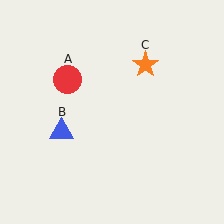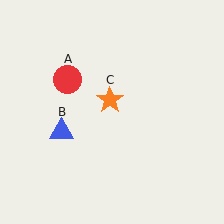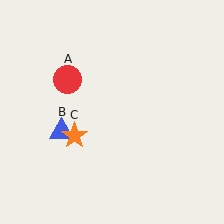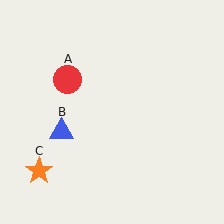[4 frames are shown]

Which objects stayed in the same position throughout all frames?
Red circle (object A) and blue triangle (object B) remained stationary.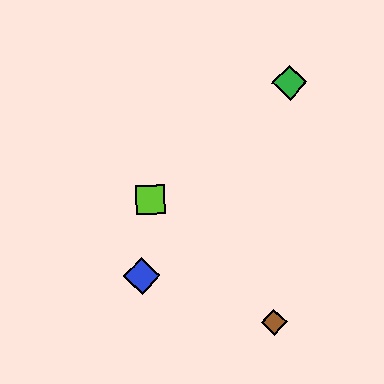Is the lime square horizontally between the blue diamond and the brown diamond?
Yes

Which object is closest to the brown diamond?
The blue diamond is closest to the brown diamond.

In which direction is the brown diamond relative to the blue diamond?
The brown diamond is to the right of the blue diamond.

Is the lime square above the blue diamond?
Yes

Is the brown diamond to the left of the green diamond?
Yes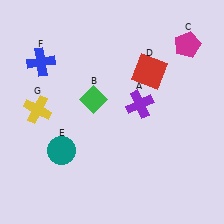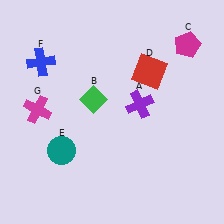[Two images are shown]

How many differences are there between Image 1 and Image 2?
There is 1 difference between the two images.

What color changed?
The cross (G) changed from yellow in Image 1 to magenta in Image 2.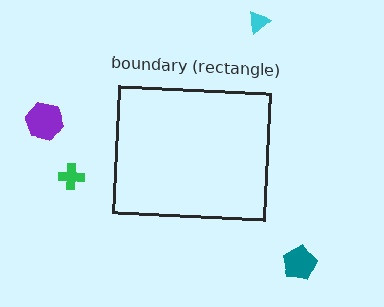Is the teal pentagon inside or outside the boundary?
Outside.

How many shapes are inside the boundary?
0 inside, 4 outside.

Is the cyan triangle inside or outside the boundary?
Outside.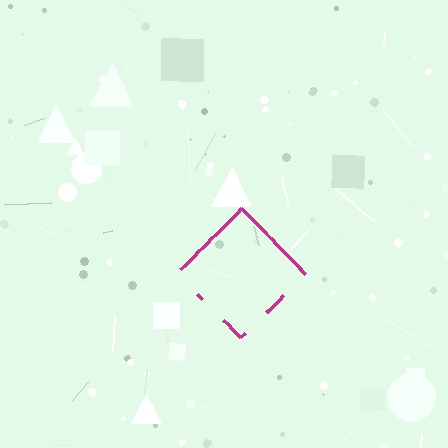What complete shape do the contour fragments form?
The contour fragments form a diamond.